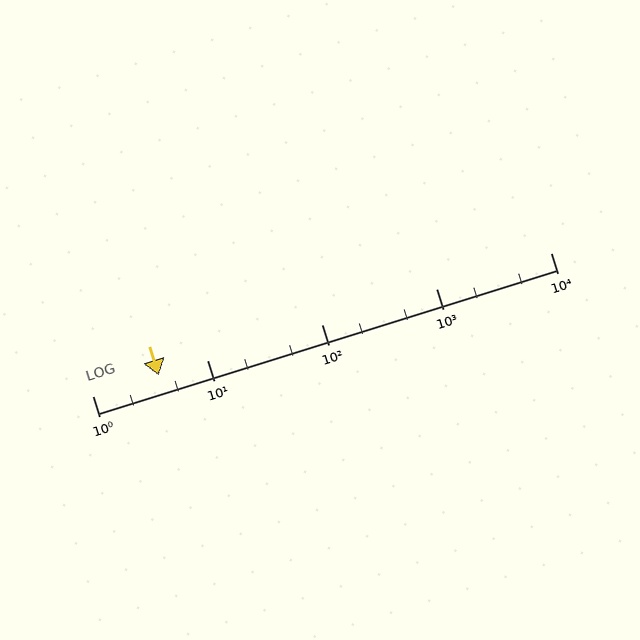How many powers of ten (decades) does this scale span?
The scale spans 4 decades, from 1 to 10000.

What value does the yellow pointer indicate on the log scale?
The pointer indicates approximately 3.8.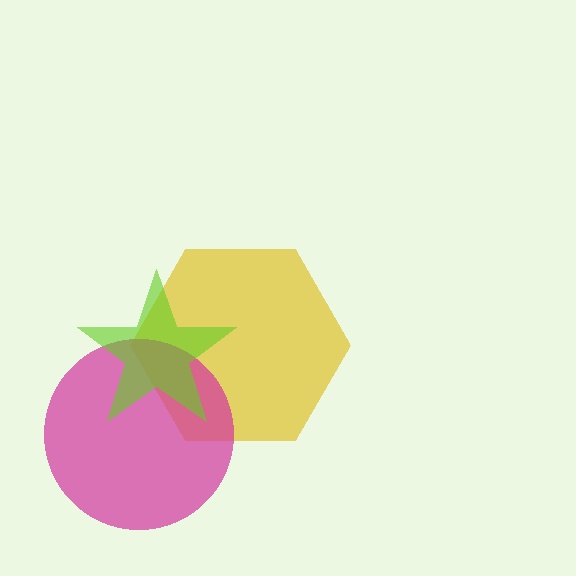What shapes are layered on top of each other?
The layered shapes are: a yellow hexagon, a magenta circle, a lime star.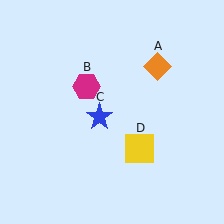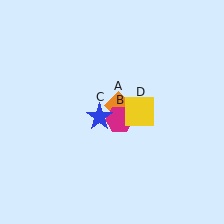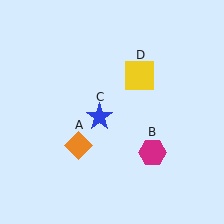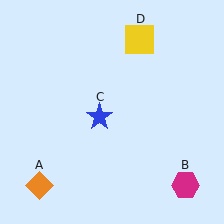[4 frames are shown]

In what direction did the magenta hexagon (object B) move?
The magenta hexagon (object B) moved down and to the right.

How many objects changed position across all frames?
3 objects changed position: orange diamond (object A), magenta hexagon (object B), yellow square (object D).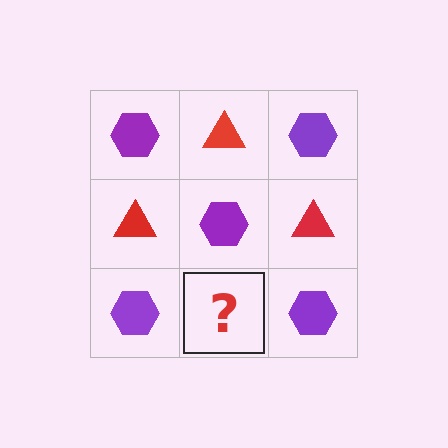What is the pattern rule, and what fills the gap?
The rule is that it alternates purple hexagon and red triangle in a checkerboard pattern. The gap should be filled with a red triangle.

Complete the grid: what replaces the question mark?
The question mark should be replaced with a red triangle.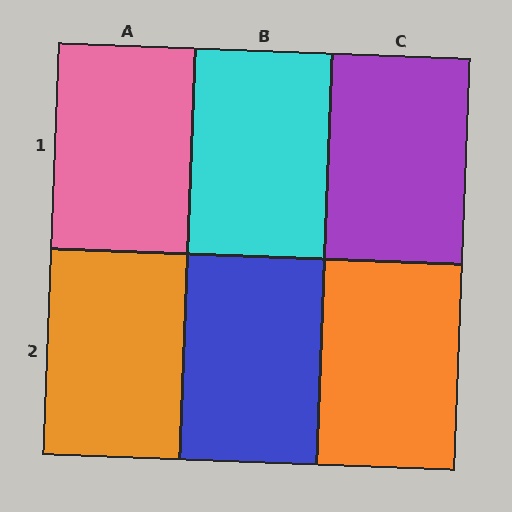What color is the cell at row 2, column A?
Orange.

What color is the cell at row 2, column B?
Blue.